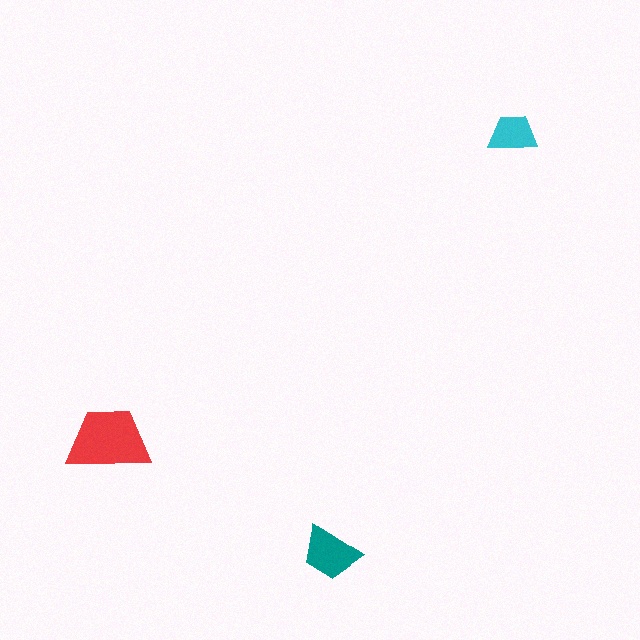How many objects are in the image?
There are 3 objects in the image.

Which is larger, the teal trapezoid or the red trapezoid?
The red one.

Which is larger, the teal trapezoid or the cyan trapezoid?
The teal one.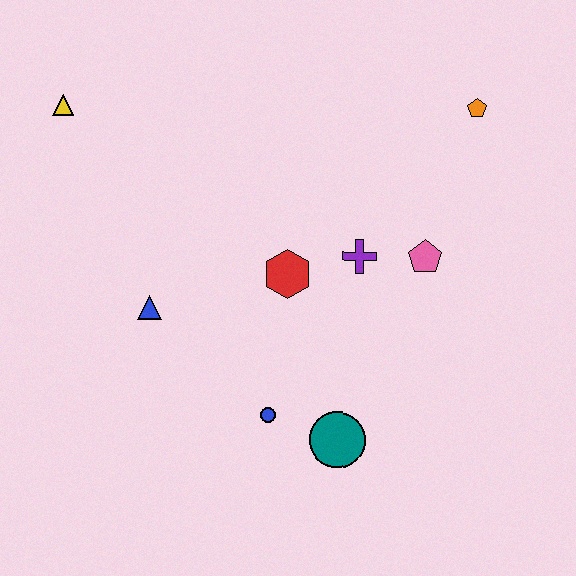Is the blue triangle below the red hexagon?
Yes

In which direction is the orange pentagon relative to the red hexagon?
The orange pentagon is to the right of the red hexagon.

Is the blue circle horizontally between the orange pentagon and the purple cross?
No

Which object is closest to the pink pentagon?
The purple cross is closest to the pink pentagon.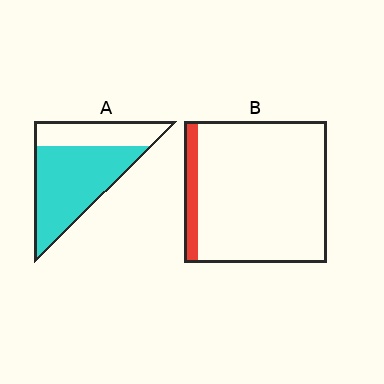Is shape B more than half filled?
No.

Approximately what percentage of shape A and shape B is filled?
A is approximately 70% and B is approximately 10%.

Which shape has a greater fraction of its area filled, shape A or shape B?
Shape A.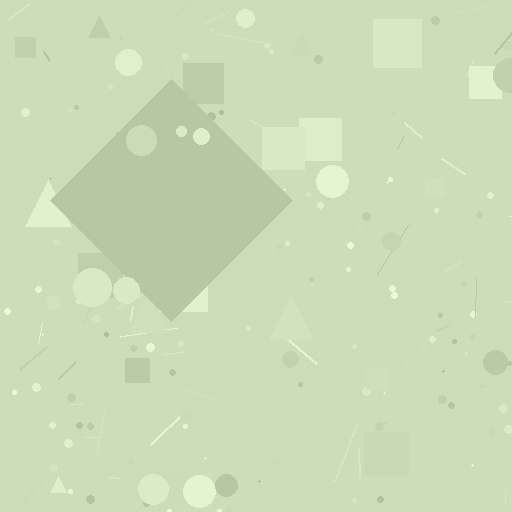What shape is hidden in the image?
A diamond is hidden in the image.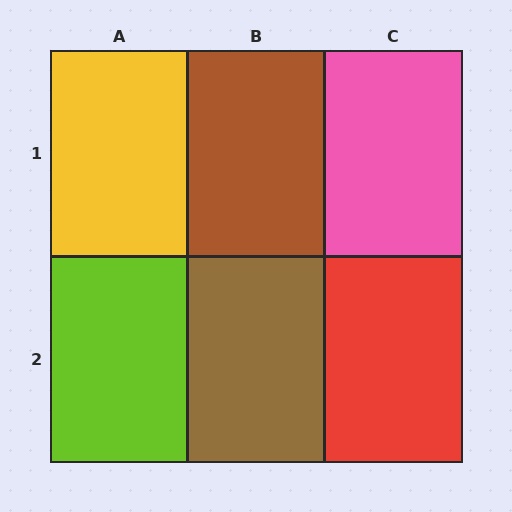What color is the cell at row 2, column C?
Red.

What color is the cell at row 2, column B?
Brown.